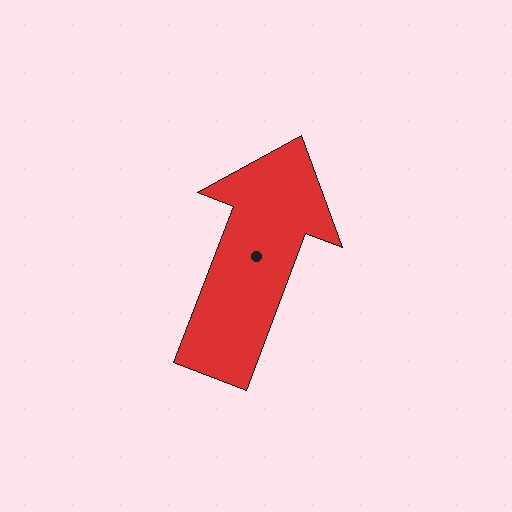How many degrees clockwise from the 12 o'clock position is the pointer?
Approximately 21 degrees.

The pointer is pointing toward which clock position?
Roughly 1 o'clock.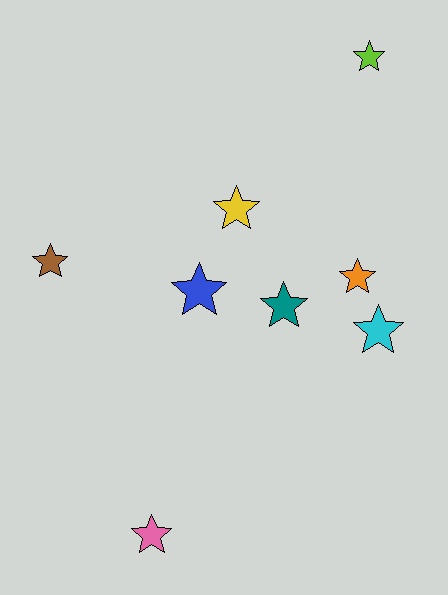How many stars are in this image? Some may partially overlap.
There are 8 stars.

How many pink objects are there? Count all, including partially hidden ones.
There is 1 pink object.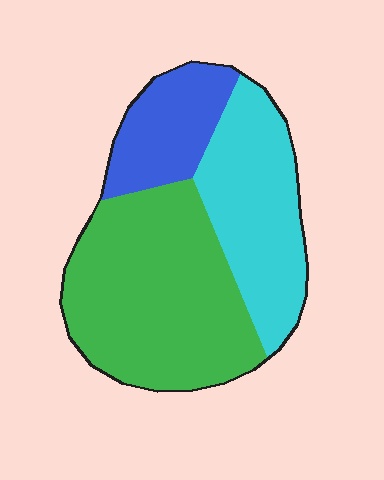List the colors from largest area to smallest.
From largest to smallest: green, cyan, blue.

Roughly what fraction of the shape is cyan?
Cyan covers around 30% of the shape.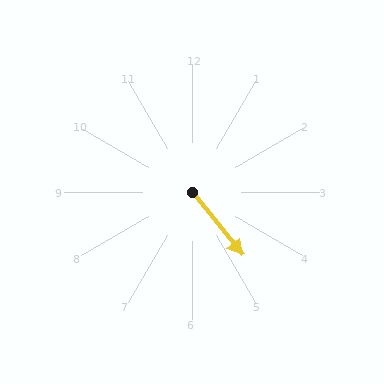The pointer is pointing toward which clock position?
Roughly 5 o'clock.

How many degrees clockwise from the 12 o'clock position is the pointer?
Approximately 141 degrees.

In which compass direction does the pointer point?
Southeast.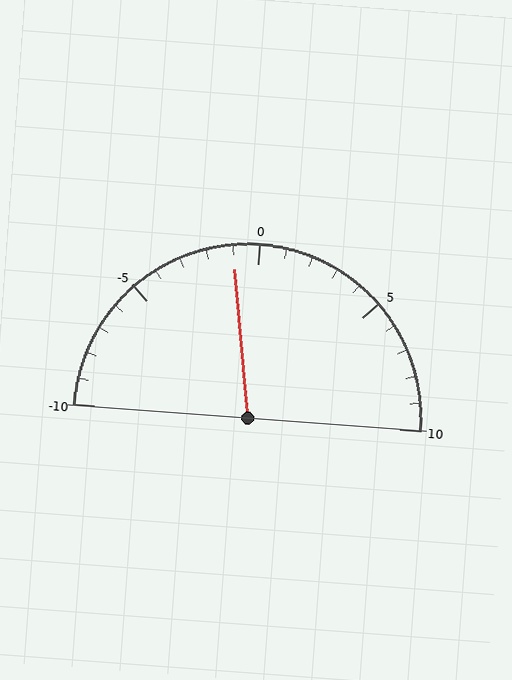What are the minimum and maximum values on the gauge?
The gauge ranges from -10 to 10.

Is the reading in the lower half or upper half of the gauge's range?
The reading is in the lower half of the range (-10 to 10).